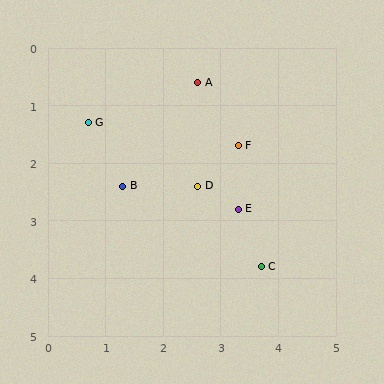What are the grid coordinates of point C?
Point C is at approximately (3.7, 3.8).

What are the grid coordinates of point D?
Point D is at approximately (2.6, 2.4).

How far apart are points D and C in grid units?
Points D and C are about 1.8 grid units apart.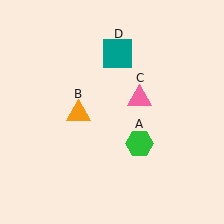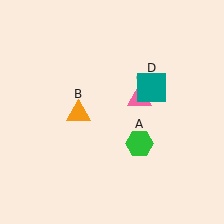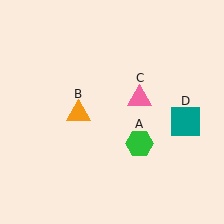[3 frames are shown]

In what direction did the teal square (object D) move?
The teal square (object D) moved down and to the right.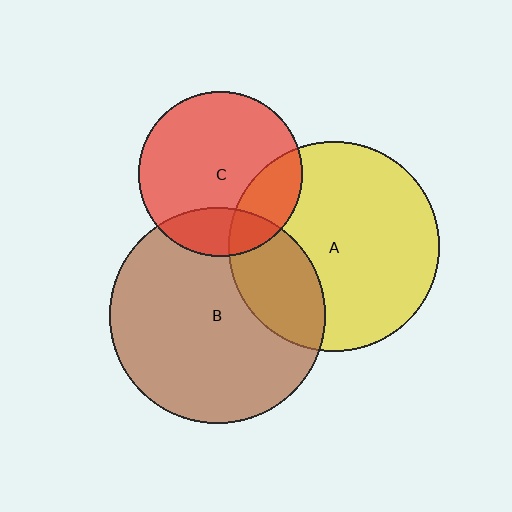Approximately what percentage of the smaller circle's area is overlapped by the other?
Approximately 25%.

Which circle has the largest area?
Circle B (brown).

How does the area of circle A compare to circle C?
Approximately 1.6 times.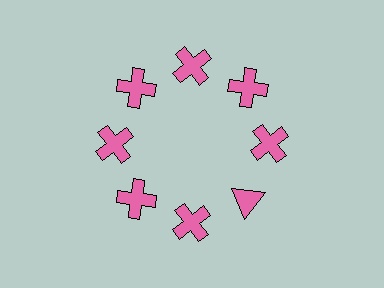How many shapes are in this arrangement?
There are 8 shapes arranged in a ring pattern.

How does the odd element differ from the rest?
It has a different shape: triangle instead of cross.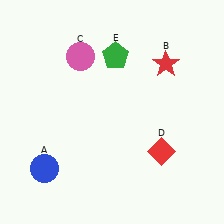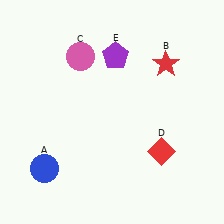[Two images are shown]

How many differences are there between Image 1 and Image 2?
There is 1 difference between the two images.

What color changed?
The pentagon (E) changed from green in Image 1 to purple in Image 2.